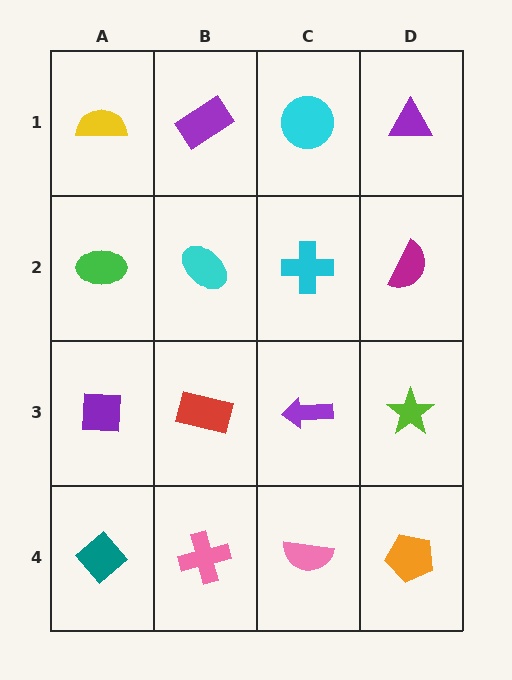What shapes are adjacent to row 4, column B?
A red rectangle (row 3, column B), a teal diamond (row 4, column A), a pink semicircle (row 4, column C).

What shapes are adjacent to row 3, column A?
A green ellipse (row 2, column A), a teal diamond (row 4, column A), a red rectangle (row 3, column B).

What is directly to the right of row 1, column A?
A purple rectangle.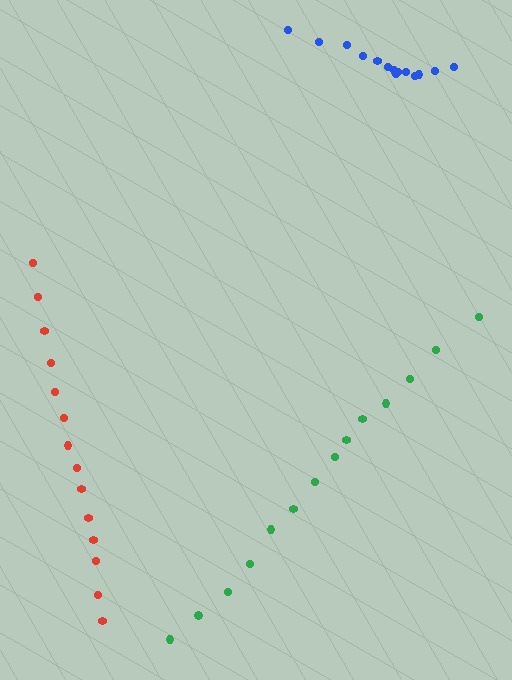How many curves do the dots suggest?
There are 3 distinct paths.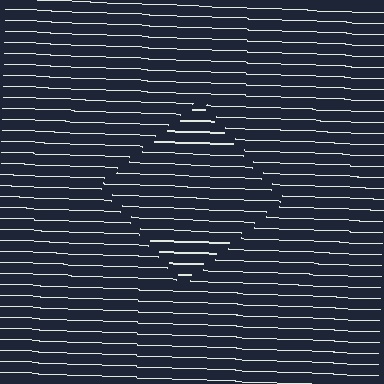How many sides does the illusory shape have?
4 sides — the line-ends trace a square.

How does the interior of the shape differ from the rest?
The interior of the shape contains the same grating, shifted by half a period — the contour is defined by the phase discontinuity where line-ends from the inner and outer gratings abut.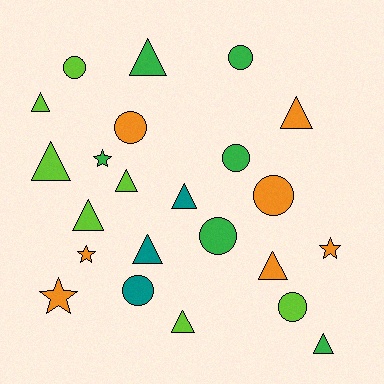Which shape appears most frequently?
Triangle, with 11 objects.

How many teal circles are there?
There is 1 teal circle.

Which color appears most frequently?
Lime, with 7 objects.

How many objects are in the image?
There are 23 objects.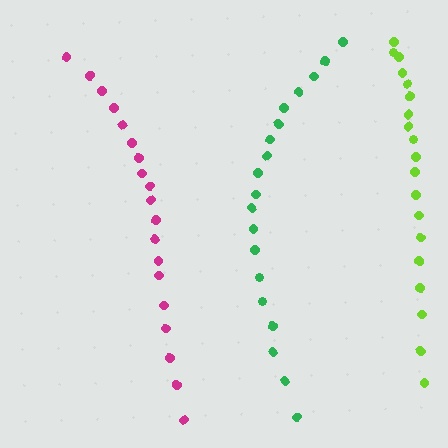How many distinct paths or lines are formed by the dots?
There are 3 distinct paths.